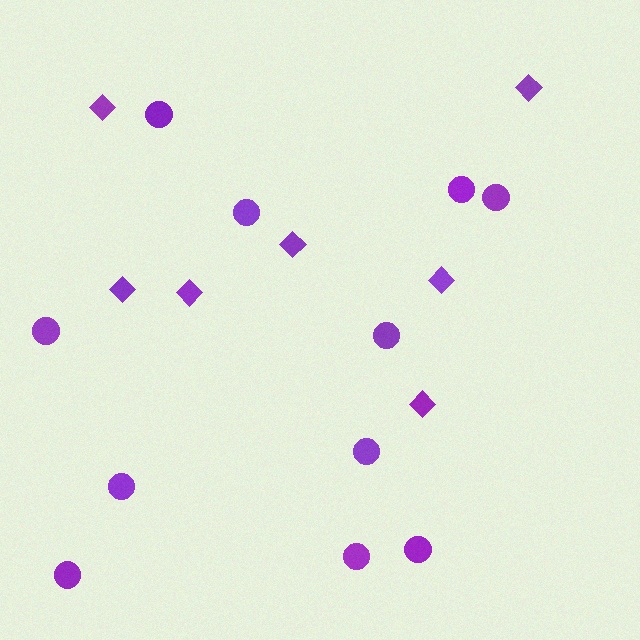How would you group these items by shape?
There are 2 groups: one group of circles (11) and one group of diamonds (7).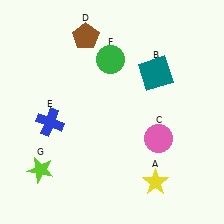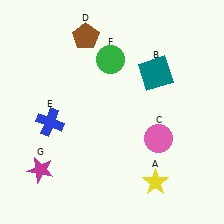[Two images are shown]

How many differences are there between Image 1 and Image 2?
There is 1 difference between the two images.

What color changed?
The star (G) changed from lime in Image 1 to magenta in Image 2.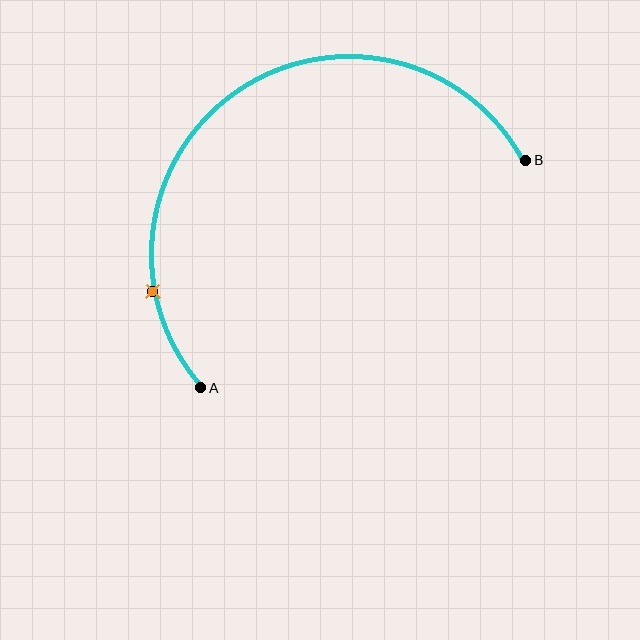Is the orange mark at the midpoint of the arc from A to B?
No. The orange mark lies on the arc but is closer to endpoint A. The arc midpoint would be at the point on the curve equidistant along the arc from both A and B.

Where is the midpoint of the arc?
The arc midpoint is the point on the curve farthest from the straight line joining A and B. It sits above and to the left of that line.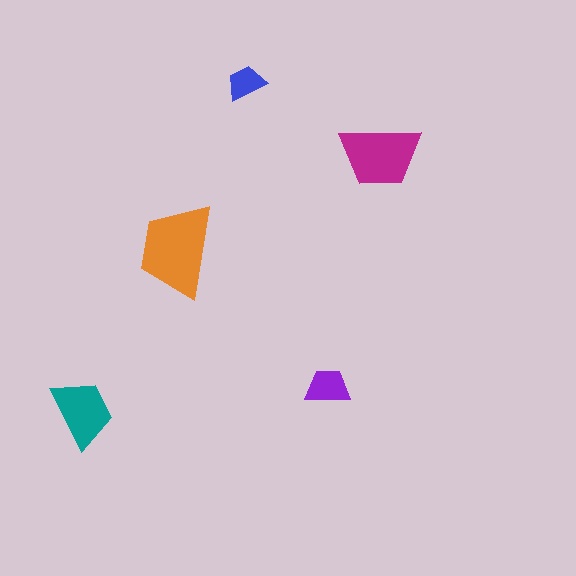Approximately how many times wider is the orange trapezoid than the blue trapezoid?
About 2.5 times wider.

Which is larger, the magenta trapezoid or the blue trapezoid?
The magenta one.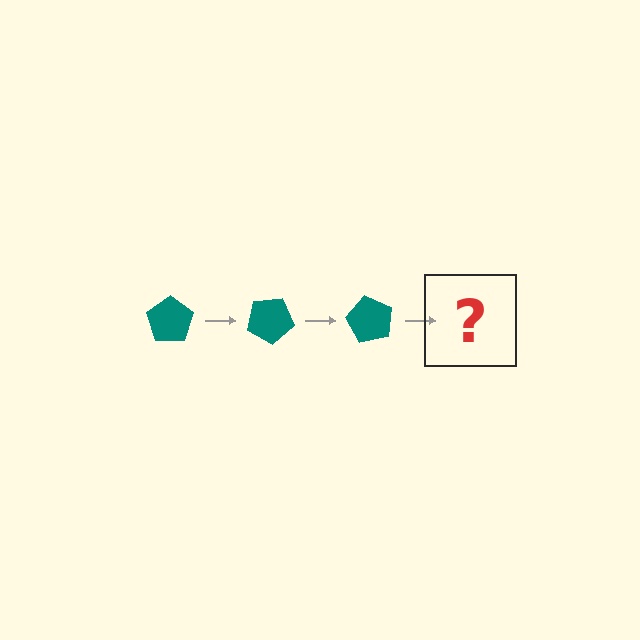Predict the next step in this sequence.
The next step is a teal pentagon rotated 90 degrees.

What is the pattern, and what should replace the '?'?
The pattern is that the pentagon rotates 30 degrees each step. The '?' should be a teal pentagon rotated 90 degrees.